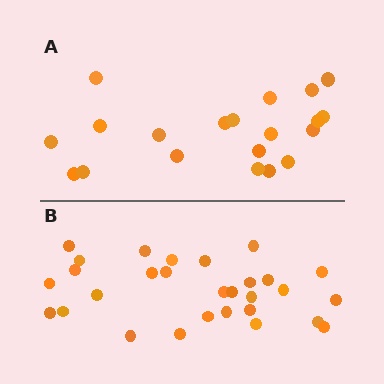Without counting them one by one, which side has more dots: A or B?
Region B (the bottom region) has more dots.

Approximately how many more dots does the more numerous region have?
Region B has roughly 8 or so more dots than region A.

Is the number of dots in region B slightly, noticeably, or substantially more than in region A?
Region B has substantially more. The ratio is roughly 1.4 to 1.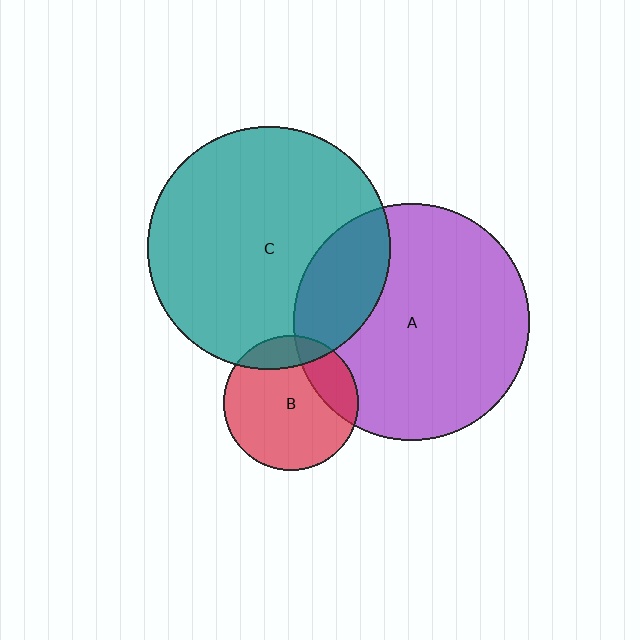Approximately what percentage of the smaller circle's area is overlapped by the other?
Approximately 20%.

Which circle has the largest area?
Circle C (teal).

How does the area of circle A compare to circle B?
Approximately 3.1 times.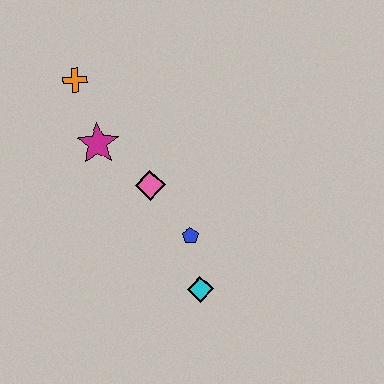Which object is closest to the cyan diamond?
The blue pentagon is closest to the cyan diamond.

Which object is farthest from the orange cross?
The cyan diamond is farthest from the orange cross.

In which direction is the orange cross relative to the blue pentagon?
The orange cross is above the blue pentagon.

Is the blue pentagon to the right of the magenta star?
Yes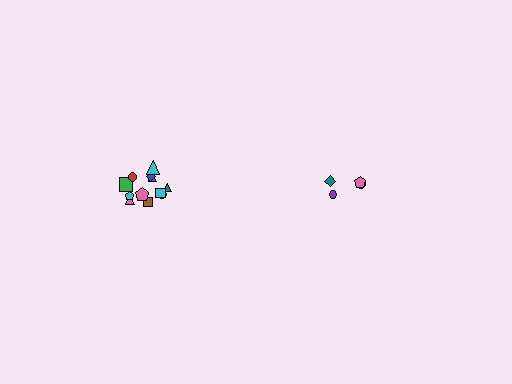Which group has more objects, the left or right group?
The left group.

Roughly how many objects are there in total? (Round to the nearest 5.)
Roughly 15 objects in total.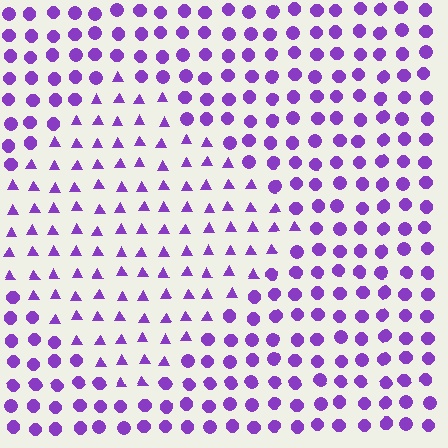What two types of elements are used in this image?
The image uses triangles inside the diamond region and circles outside it.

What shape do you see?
I see a diamond.